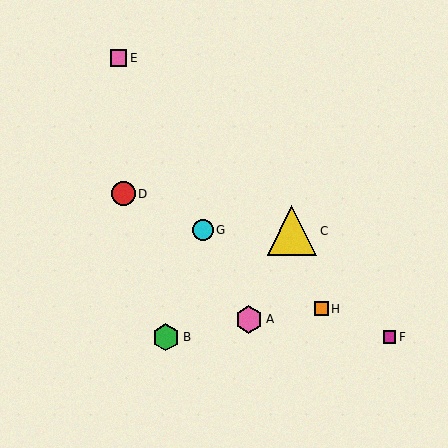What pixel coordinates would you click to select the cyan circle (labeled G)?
Click at (203, 230) to select the cyan circle G.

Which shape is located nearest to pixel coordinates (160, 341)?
The green hexagon (labeled B) at (166, 337) is nearest to that location.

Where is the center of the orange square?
The center of the orange square is at (321, 309).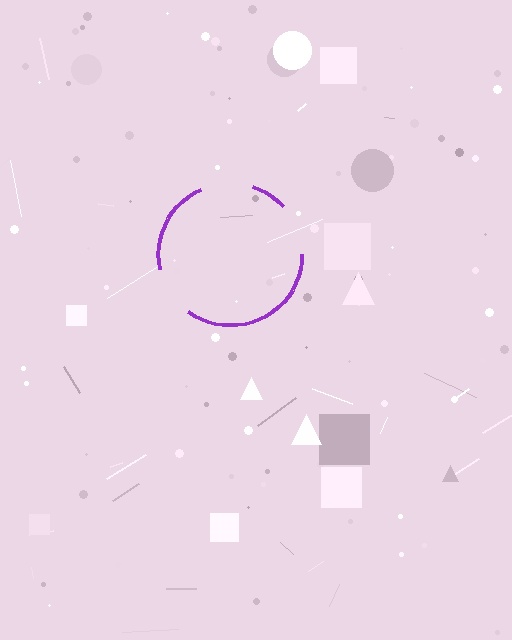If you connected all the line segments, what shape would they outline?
They would outline a circle.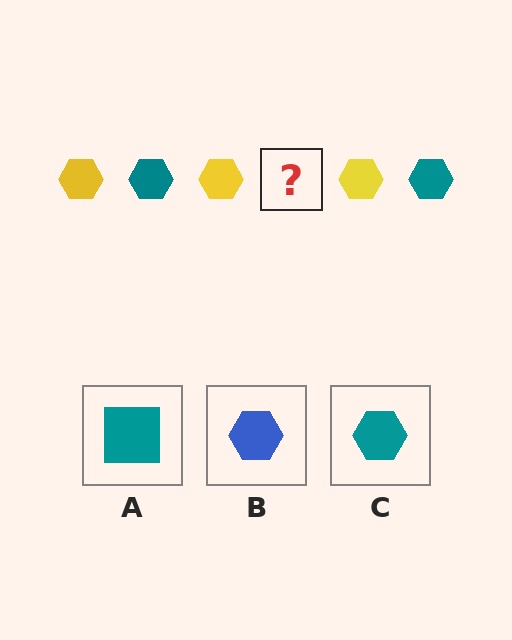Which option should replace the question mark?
Option C.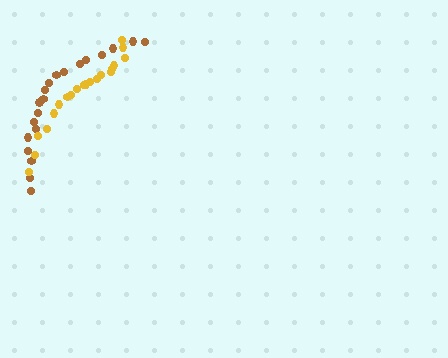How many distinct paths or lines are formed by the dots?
There are 2 distinct paths.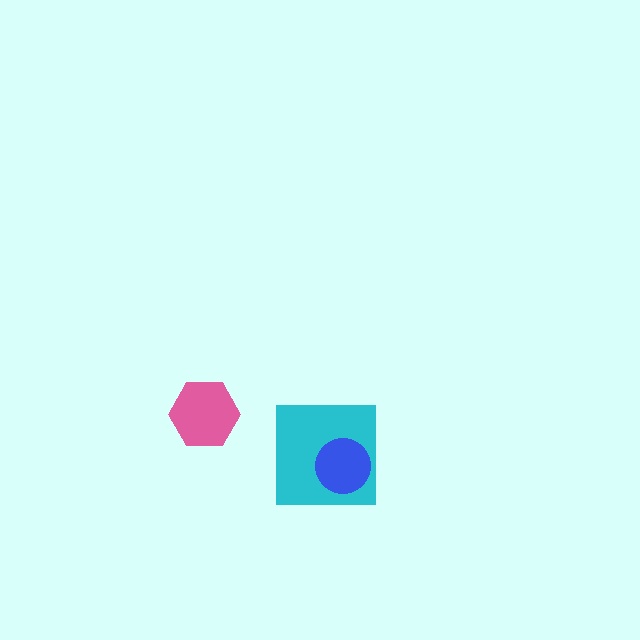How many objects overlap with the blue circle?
1 object overlaps with the blue circle.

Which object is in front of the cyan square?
The blue circle is in front of the cyan square.